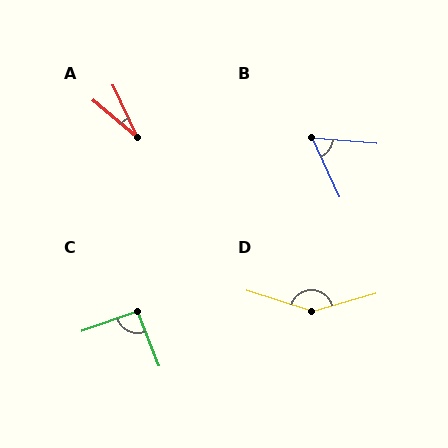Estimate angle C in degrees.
Approximately 93 degrees.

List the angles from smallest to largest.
A (25°), B (61°), C (93°), D (147°).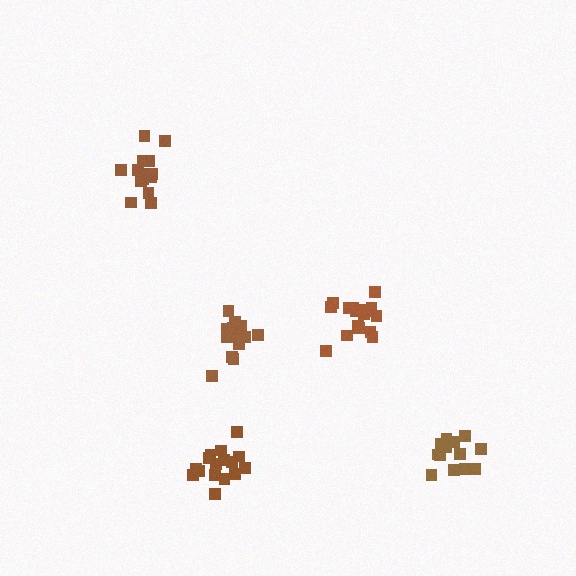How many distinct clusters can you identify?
There are 5 distinct clusters.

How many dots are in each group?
Group 1: 17 dots, Group 2: 14 dots, Group 3: 17 dots, Group 4: 14 dots, Group 5: 13 dots (75 total).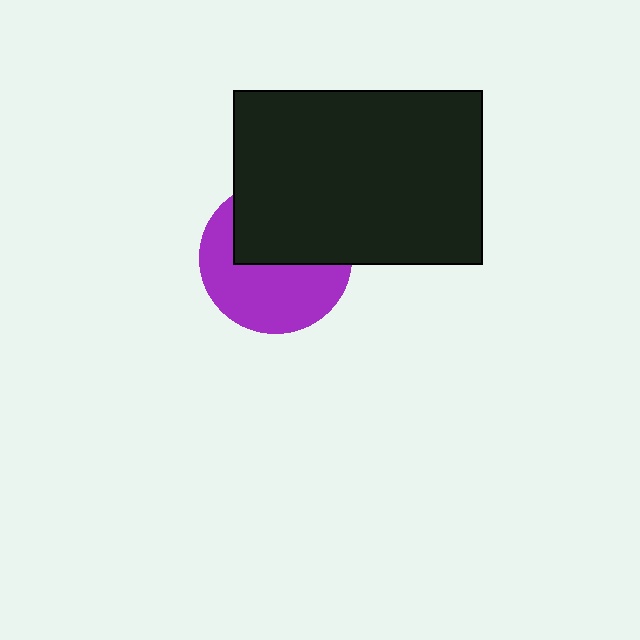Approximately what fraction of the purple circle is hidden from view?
Roughly 46% of the purple circle is hidden behind the black rectangle.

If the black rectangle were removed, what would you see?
You would see the complete purple circle.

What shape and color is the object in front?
The object in front is a black rectangle.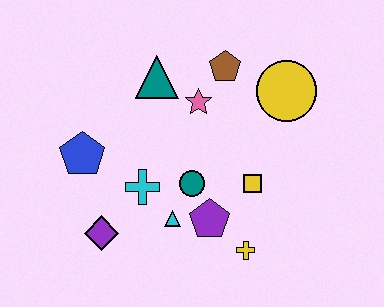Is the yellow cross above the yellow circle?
No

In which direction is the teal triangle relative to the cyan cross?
The teal triangle is above the cyan cross.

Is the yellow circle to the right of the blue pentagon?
Yes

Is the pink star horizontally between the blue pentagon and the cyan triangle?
No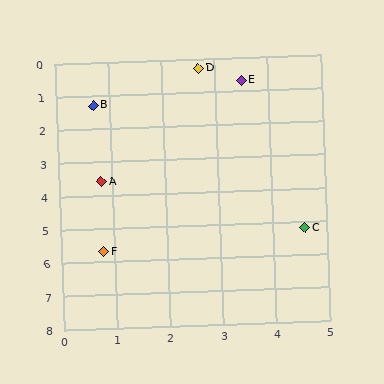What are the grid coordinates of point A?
Point A is at approximately (0.8, 3.6).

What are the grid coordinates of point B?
Point B is at approximately (0.7, 1.3).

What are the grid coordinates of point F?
Point F is at approximately (0.8, 5.7).